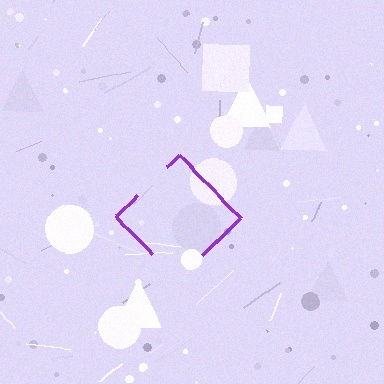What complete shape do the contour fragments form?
The contour fragments form a diamond.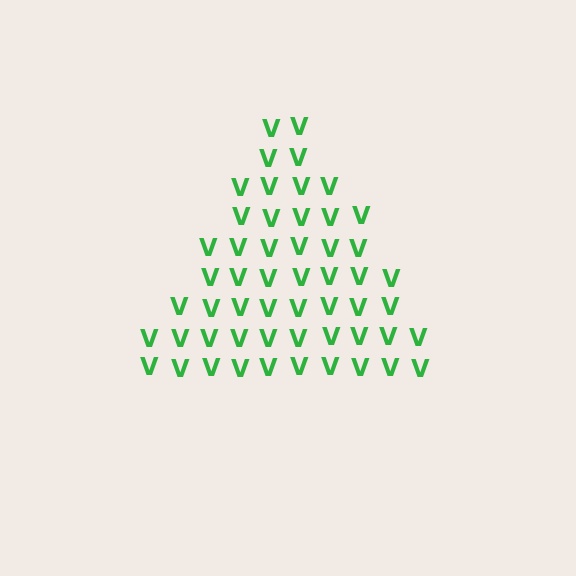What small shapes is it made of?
It is made of small letter V's.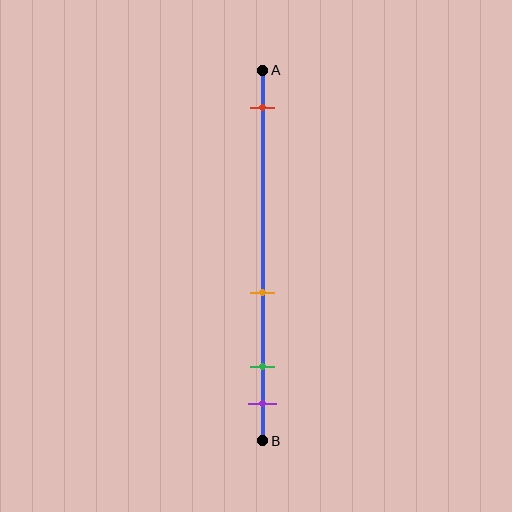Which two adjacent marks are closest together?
The green and purple marks are the closest adjacent pair.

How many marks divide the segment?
There are 4 marks dividing the segment.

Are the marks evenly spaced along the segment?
No, the marks are not evenly spaced.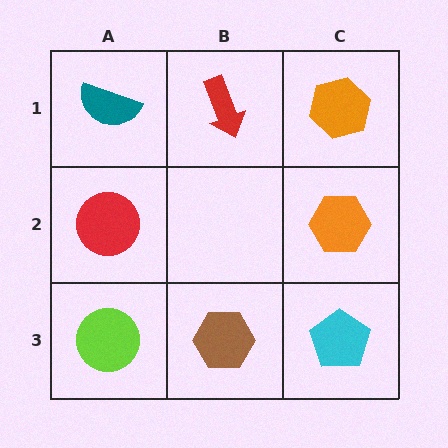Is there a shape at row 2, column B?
No, that cell is empty.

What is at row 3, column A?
A lime circle.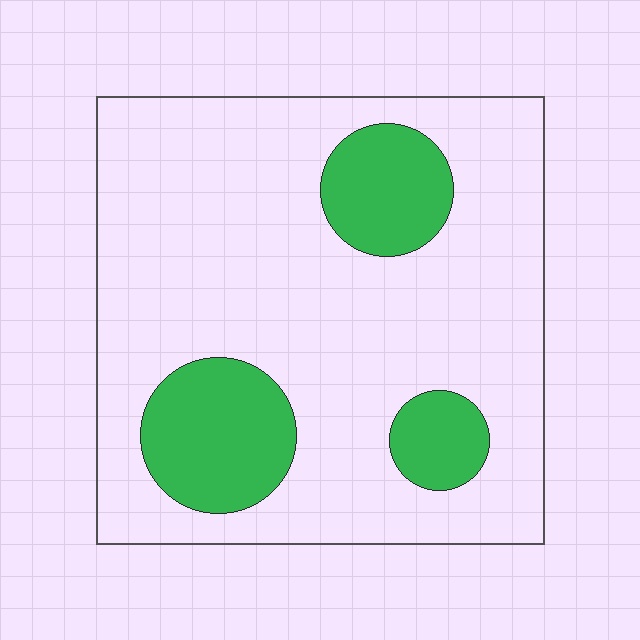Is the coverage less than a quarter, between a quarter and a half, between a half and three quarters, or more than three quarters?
Less than a quarter.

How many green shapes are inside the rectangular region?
3.